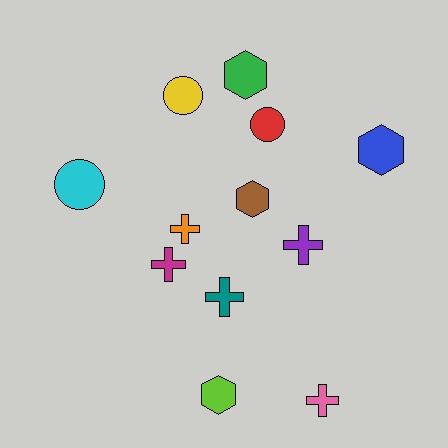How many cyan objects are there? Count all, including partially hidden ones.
There is 1 cyan object.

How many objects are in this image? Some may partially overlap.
There are 12 objects.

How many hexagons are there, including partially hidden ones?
There are 4 hexagons.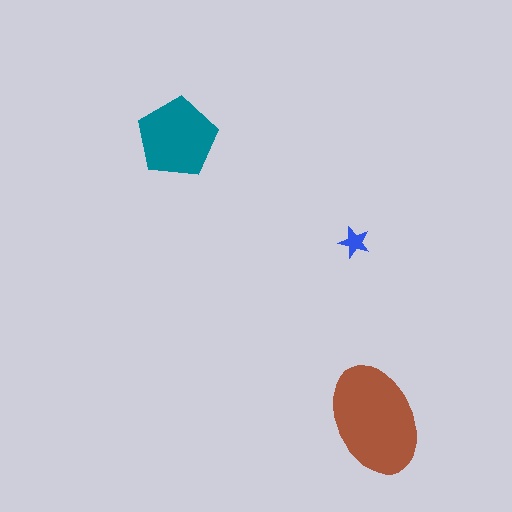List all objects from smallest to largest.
The blue star, the teal pentagon, the brown ellipse.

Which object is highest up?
The teal pentagon is topmost.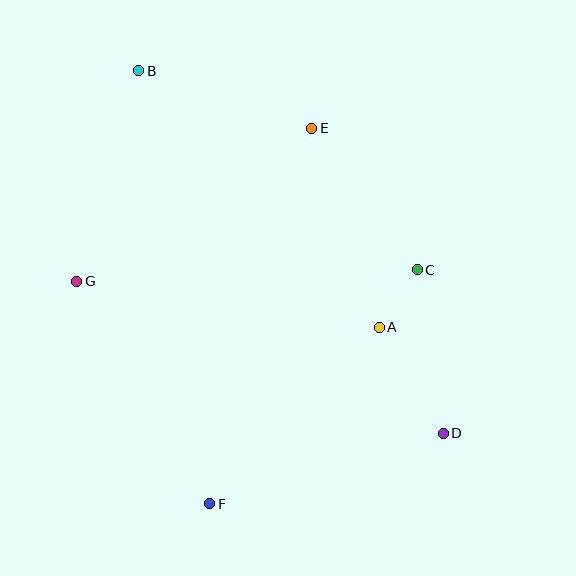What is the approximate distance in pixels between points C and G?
The distance between C and G is approximately 341 pixels.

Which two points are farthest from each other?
Points B and D are farthest from each other.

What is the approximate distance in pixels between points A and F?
The distance between A and F is approximately 245 pixels.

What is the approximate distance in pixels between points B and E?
The distance between B and E is approximately 182 pixels.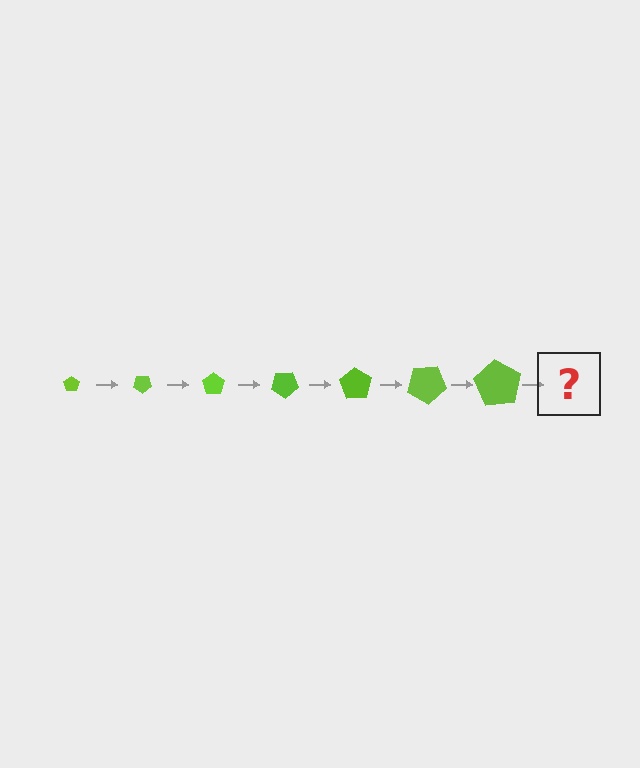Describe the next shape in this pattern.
It should be a pentagon, larger than the previous one and rotated 245 degrees from the start.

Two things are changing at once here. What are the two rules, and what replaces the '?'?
The two rules are that the pentagon grows larger each step and it rotates 35 degrees each step. The '?' should be a pentagon, larger than the previous one and rotated 245 degrees from the start.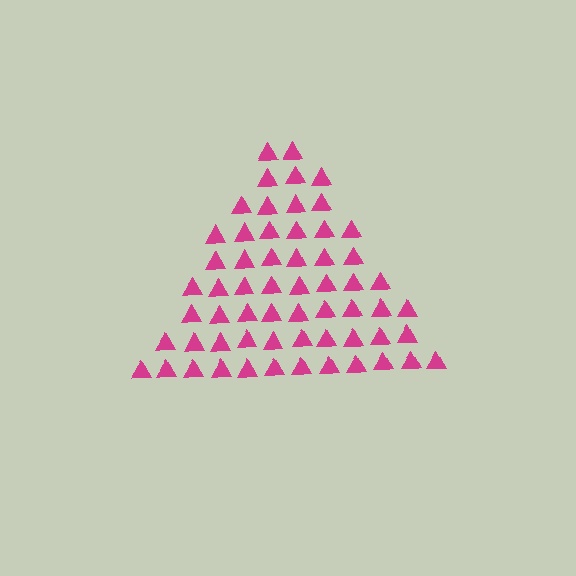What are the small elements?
The small elements are triangles.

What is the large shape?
The large shape is a triangle.